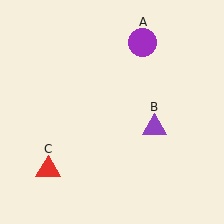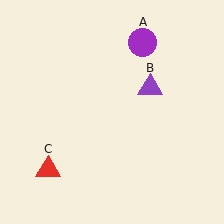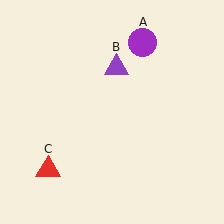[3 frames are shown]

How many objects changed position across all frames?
1 object changed position: purple triangle (object B).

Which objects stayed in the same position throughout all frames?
Purple circle (object A) and red triangle (object C) remained stationary.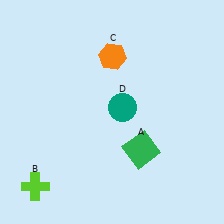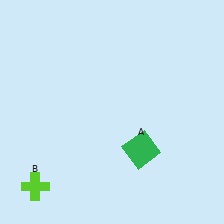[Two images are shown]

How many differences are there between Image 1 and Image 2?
There are 2 differences between the two images.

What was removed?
The teal circle (D), the orange hexagon (C) were removed in Image 2.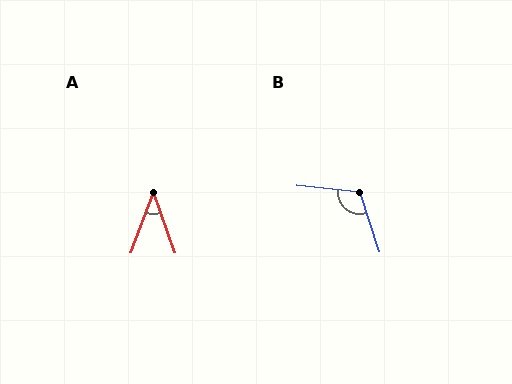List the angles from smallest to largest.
A (40°), B (113°).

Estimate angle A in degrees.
Approximately 40 degrees.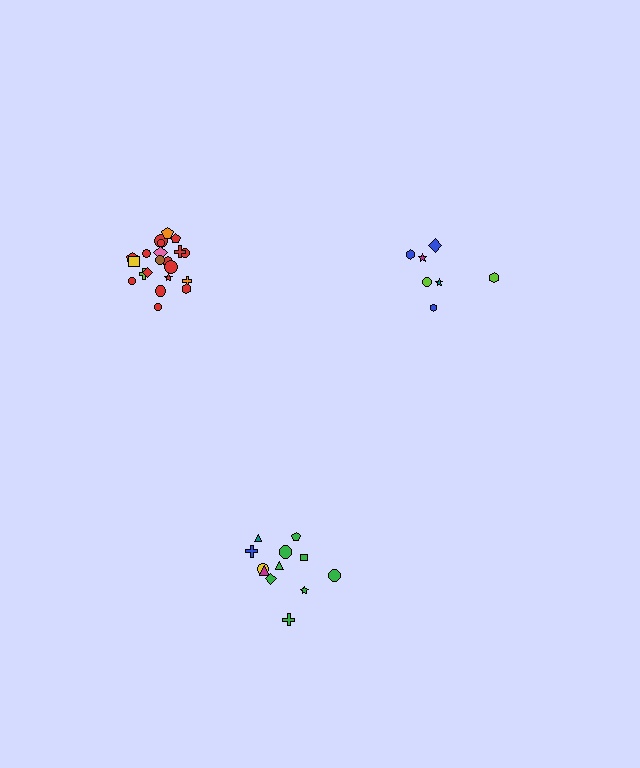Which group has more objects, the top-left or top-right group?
The top-left group.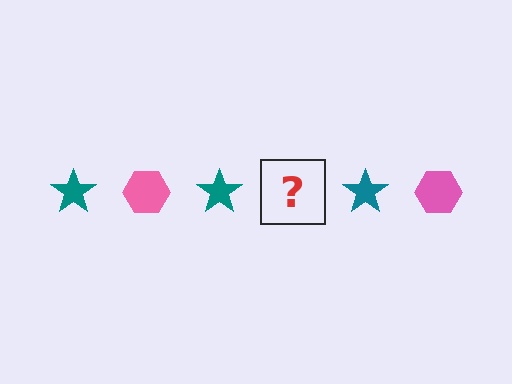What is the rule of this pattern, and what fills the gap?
The rule is that the pattern alternates between teal star and pink hexagon. The gap should be filled with a pink hexagon.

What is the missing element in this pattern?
The missing element is a pink hexagon.